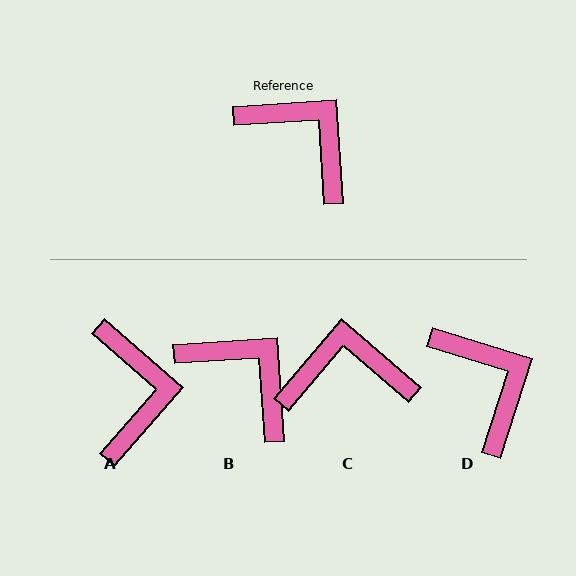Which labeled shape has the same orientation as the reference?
B.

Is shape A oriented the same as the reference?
No, it is off by about 45 degrees.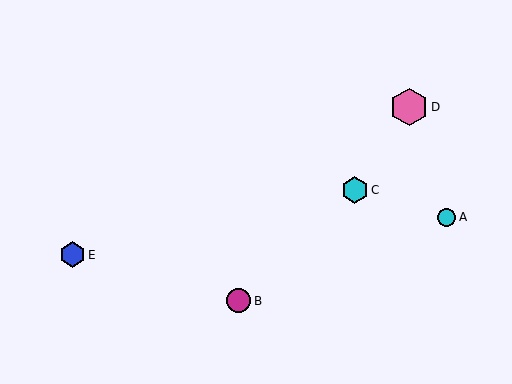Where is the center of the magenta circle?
The center of the magenta circle is at (238, 301).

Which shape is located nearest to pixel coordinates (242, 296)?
The magenta circle (labeled B) at (238, 301) is nearest to that location.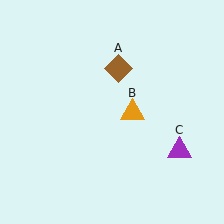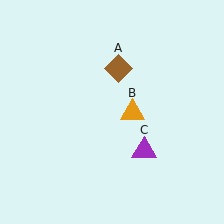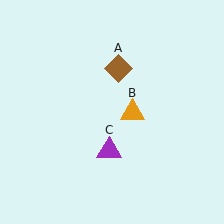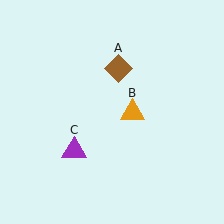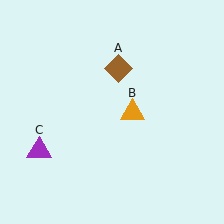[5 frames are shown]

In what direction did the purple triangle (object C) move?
The purple triangle (object C) moved left.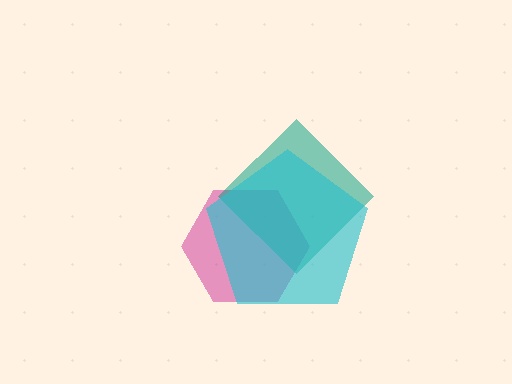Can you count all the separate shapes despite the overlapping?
Yes, there are 3 separate shapes.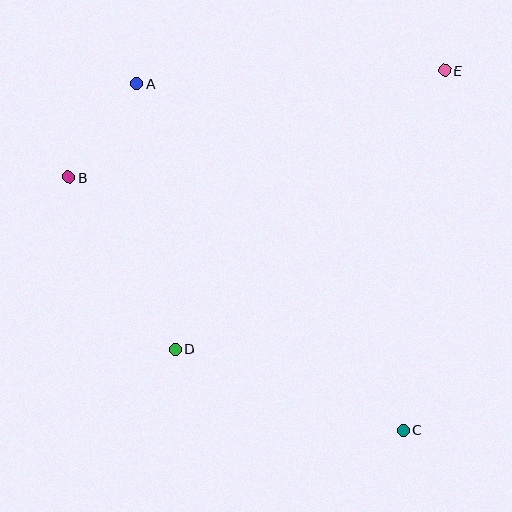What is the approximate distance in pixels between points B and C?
The distance between B and C is approximately 420 pixels.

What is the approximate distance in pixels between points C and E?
The distance between C and E is approximately 363 pixels.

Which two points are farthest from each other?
Points A and C are farthest from each other.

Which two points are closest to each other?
Points A and B are closest to each other.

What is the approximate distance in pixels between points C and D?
The distance between C and D is approximately 241 pixels.